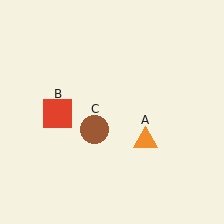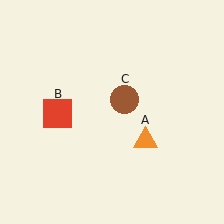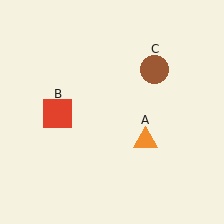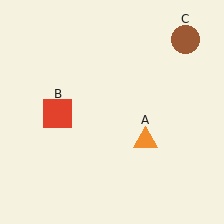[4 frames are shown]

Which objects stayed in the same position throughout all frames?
Orange triangle (object A) and red square (object B) remained stationary.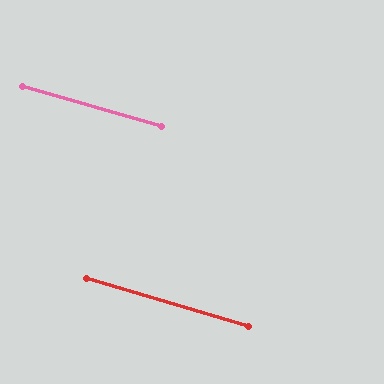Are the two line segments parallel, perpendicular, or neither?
Parallel — their directions differ by only 0.4°.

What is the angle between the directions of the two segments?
Approximately 0 degrees.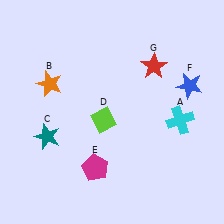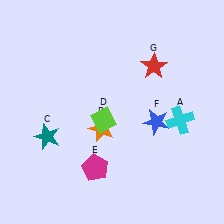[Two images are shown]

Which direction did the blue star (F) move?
The blue star (F) moved down.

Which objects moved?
The objects that moved are: the orange star (B), the blue star (F).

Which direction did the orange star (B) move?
The orange star (B) moved right.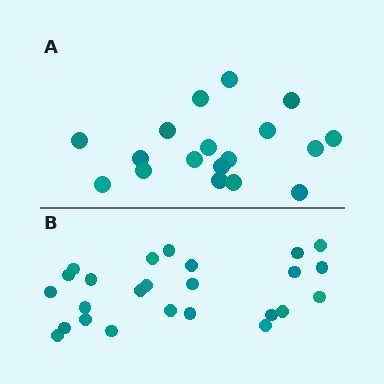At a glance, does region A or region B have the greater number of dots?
Region B (the bottom region) has more dots.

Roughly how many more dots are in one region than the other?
Region B has roughly 8 or so more dots than region A.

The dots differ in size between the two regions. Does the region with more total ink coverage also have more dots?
No. Region A has more total ink coverage because its dots are larger, but region B actually contains more individual dots. Total area can be misleading — the number of items is what matters here.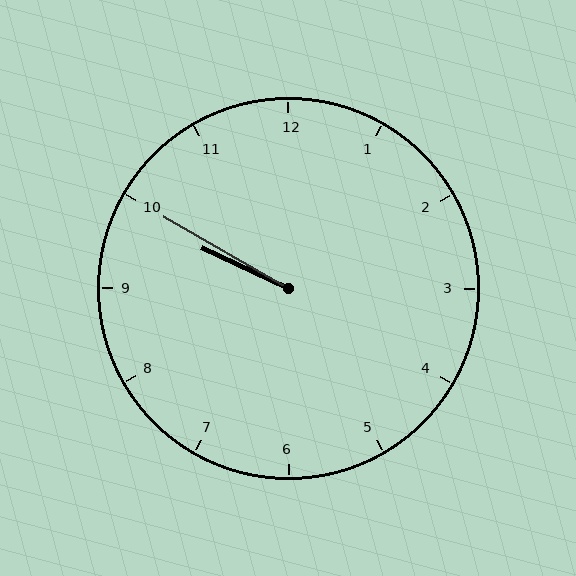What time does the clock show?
9:50.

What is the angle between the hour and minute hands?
Approximately 5 degrees.